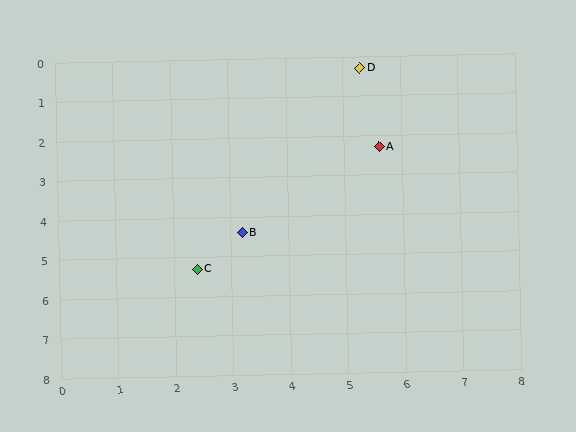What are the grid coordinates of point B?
Point B is at approximately (3.2, 4.4).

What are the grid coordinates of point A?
Point A is at approximately (5.6, 2.3).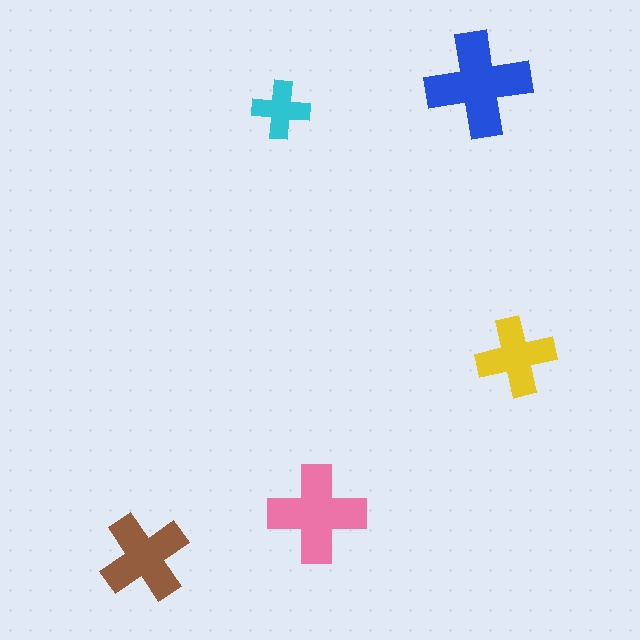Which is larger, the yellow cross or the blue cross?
The blue one.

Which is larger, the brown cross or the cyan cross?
The brown one.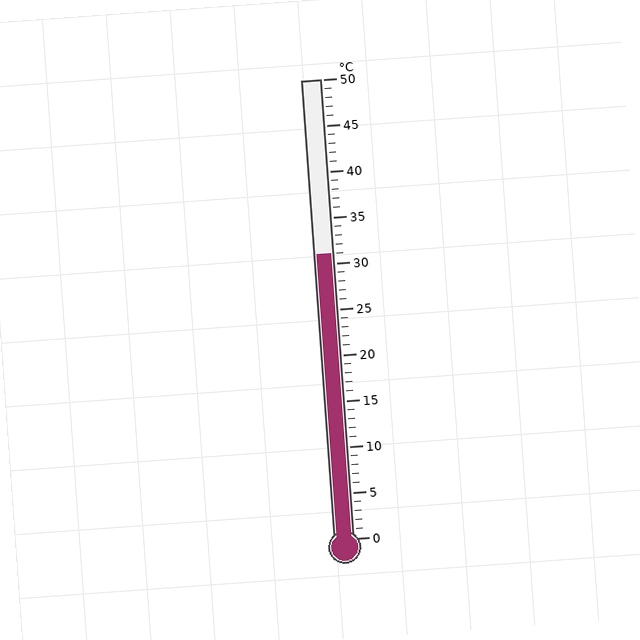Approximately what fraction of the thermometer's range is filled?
The thermometer is filled to approximately 60% of its range.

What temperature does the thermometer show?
The thermometer shows approximately 31°C.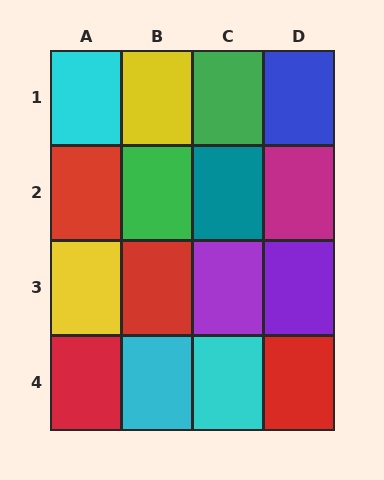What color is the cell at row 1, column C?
Green.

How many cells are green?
2 cells are green.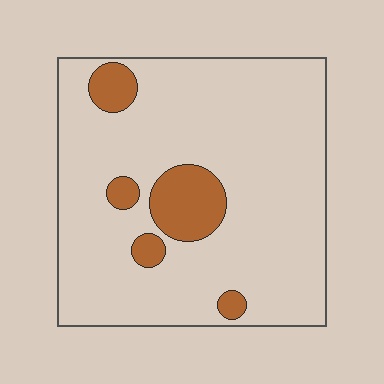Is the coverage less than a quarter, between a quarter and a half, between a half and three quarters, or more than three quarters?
Less than a quarter.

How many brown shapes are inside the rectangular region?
5.